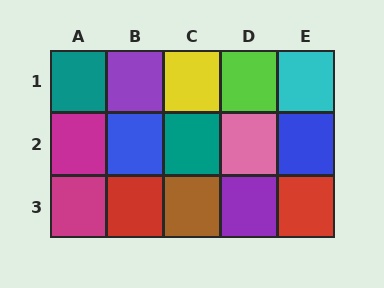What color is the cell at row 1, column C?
Yellow.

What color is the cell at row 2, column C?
Teal.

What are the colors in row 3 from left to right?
Magenta, red, brown, purple, red.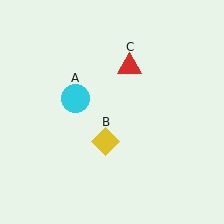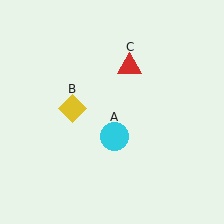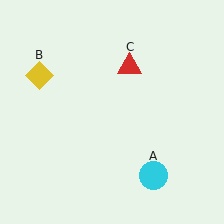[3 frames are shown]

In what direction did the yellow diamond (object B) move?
The yellow diamond (object B) moved up and to the left.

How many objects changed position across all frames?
2 objects changed position: cyan circle (object A), yellow diamond (object B).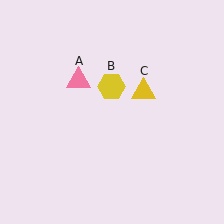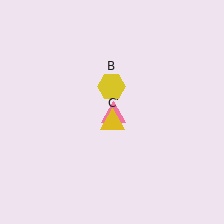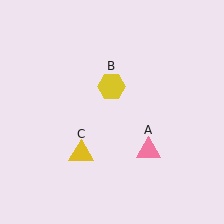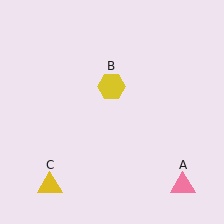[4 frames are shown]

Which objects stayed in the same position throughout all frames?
Yellow hexagon (object B) remained stationary.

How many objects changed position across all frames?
2 objects changed position: pink triangle (object A), yellow triangle (object C).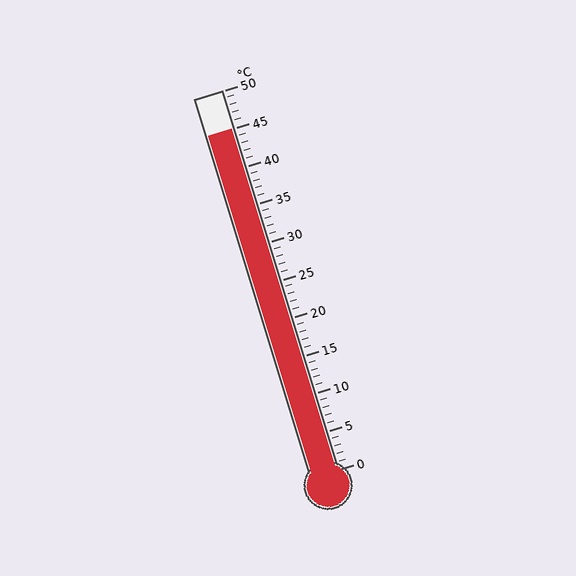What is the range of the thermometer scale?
The thermometer scale ranges from 0°C to 50°C.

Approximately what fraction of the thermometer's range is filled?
The thermometer is filled to approximately 90% of its range.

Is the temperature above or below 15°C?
The temperature is above 15°C.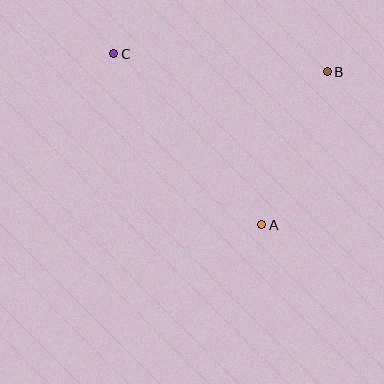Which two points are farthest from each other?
Points A and C are farthest from each other.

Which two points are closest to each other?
Points A and B are closest to each other.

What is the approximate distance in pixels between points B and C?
The distance between B and C is approximately 214 pixels.